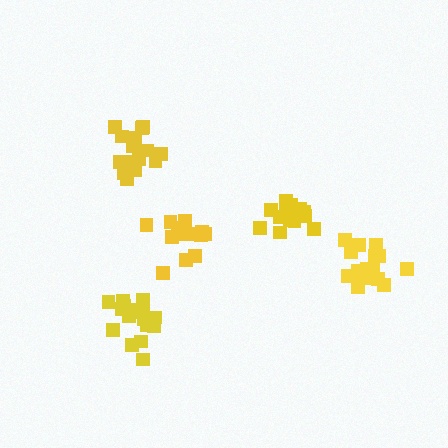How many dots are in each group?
Group 1: 16 dots, Group 2: 18 dots, Group 3: 15 dots, Group 4: 15 dots, Group 5: 18 dots (82 total).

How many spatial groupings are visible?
There are 5 spatial groupings.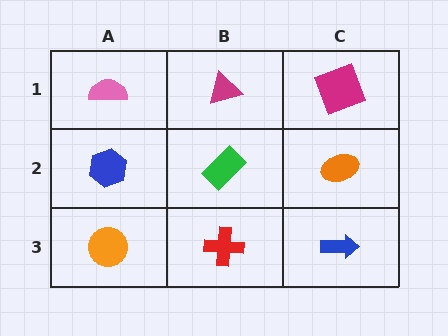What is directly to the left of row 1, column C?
A magenta triangle.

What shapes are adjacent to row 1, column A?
A blue hexagon (row 2, column A), a magenta triangle (row 1, column B).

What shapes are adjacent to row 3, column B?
A green rectangle (row 2, column B), an orange circle (row 3, column A), a blue arrow (row 3, column C).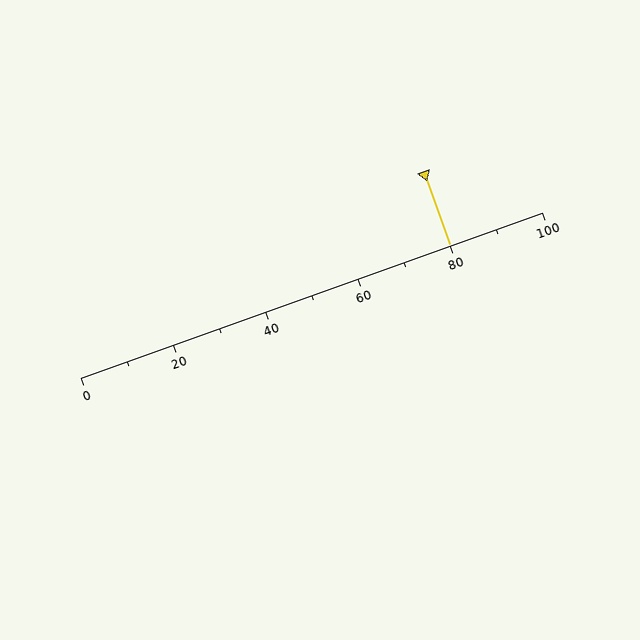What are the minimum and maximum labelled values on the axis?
The axis runs from 0 to 100.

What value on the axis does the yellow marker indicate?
The marker indicates approximately 80.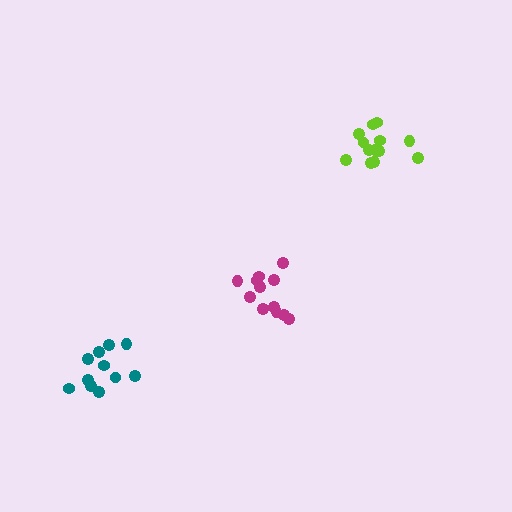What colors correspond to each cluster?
The clusters are colored: lime, teal, magenta.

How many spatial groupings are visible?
There are 3 spatial groupings.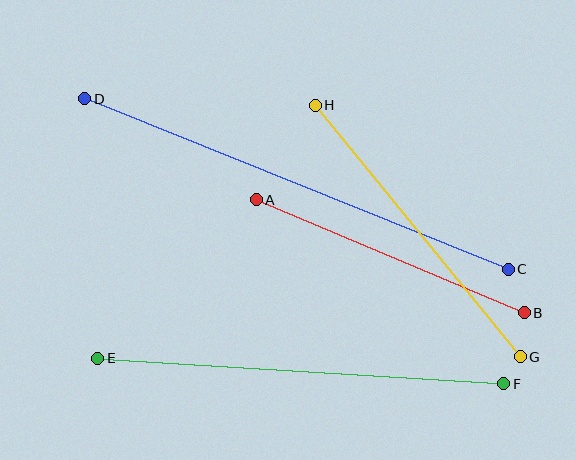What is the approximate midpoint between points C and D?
The midpoint is at approximately (297, 184) pixels.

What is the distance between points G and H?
The distance is approximately 325 pixels.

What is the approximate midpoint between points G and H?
The midpoint is at approximately (418, 231) pixels.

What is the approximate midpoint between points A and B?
The midpoint is at approximately (390, 256) pixels.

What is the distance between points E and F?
The distance is approximately 407 pixels.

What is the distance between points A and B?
The distance is approximately 291 pixels.